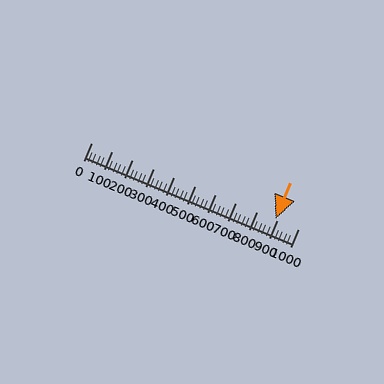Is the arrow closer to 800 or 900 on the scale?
The arrow is closer to 900.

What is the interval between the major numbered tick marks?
The major tick marks are spaced 100 units apart.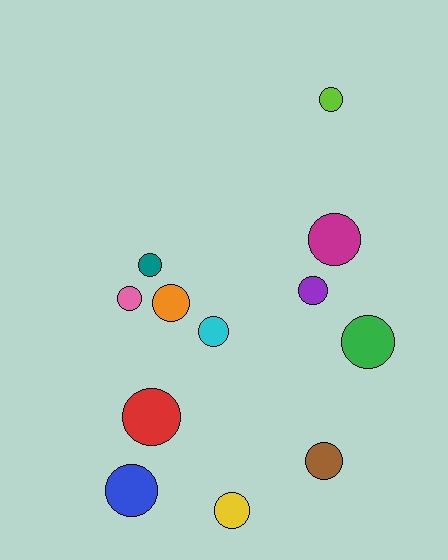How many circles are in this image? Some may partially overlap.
There are 12 circles.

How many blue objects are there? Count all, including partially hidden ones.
There is 1 blue object.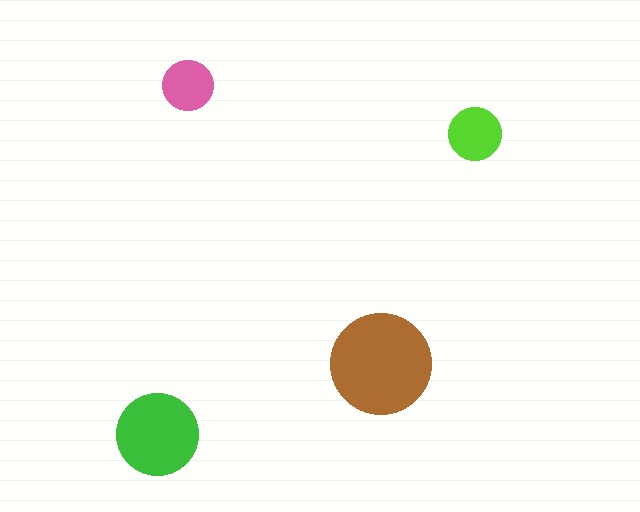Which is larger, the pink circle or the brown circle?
The brown one.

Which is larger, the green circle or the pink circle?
The green one.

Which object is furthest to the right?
The lime circle is rightmost.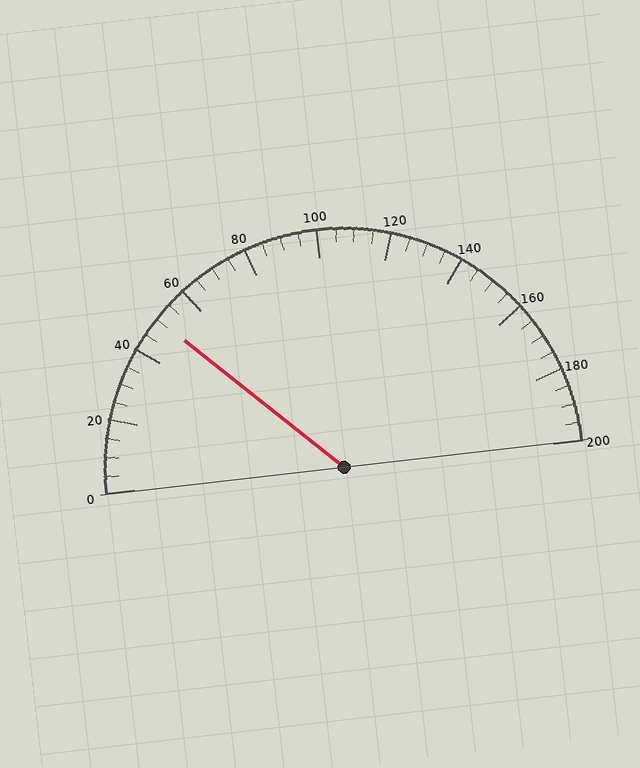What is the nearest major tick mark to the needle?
The nearest major tick mark is 40.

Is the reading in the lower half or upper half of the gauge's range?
The reading is in the lower half of the range (0 to 200).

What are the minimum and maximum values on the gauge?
The gauge ranges from 0 to 200.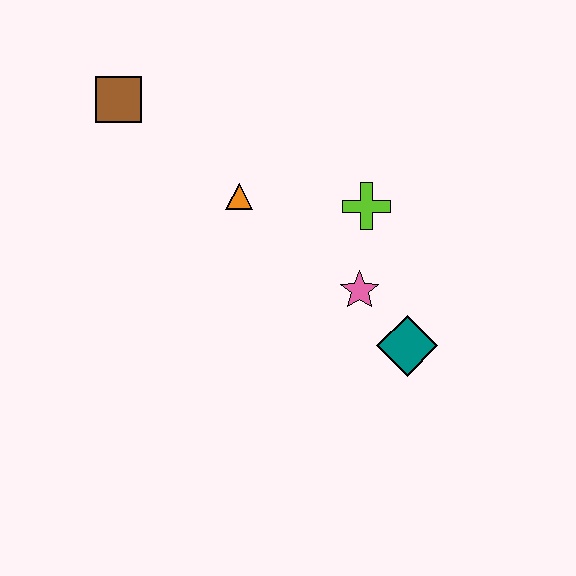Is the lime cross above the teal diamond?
Yes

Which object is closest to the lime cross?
The pink star is closest to the lime cross.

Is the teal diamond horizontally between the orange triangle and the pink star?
No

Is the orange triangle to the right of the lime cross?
No